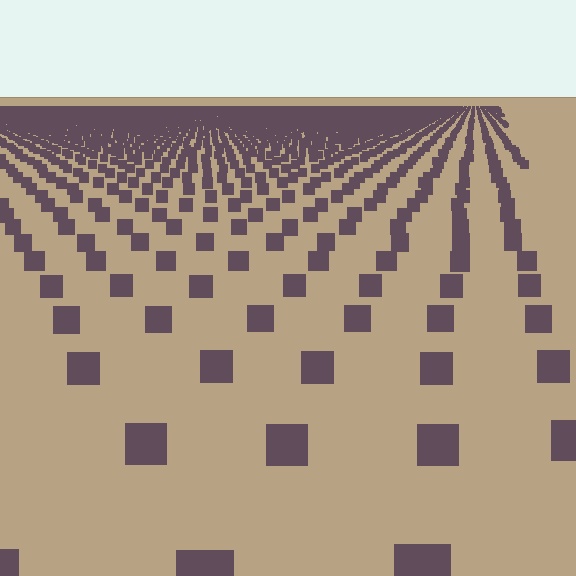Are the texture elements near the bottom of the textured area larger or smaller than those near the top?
Larger. Near the bottom, elements are closer to the viewer and appear at a bigger on-screen size.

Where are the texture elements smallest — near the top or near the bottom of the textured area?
Near the top.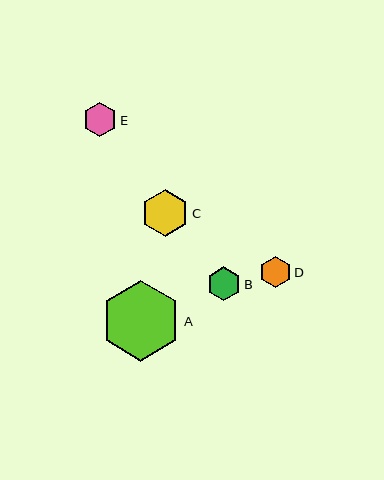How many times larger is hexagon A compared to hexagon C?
Hexagon A is approximately 1.7 times the size of hexagon C.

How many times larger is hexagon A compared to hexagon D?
Hexagon A is approximately 2.5 times the size of hexagon D.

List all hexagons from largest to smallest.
From largest to smallest: A, C, E, B, D.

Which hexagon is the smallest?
Hexagon D is the smallest with a size of approximately 32 pixels.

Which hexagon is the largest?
Hexagon A is the largest with a size of approximately 80 pixels.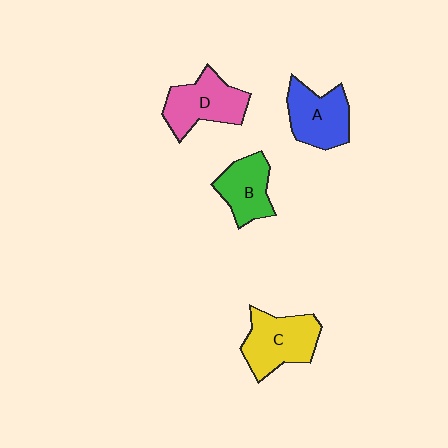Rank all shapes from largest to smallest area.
From largest to smallest: C (yellow), D (pink), A (blue), B (green).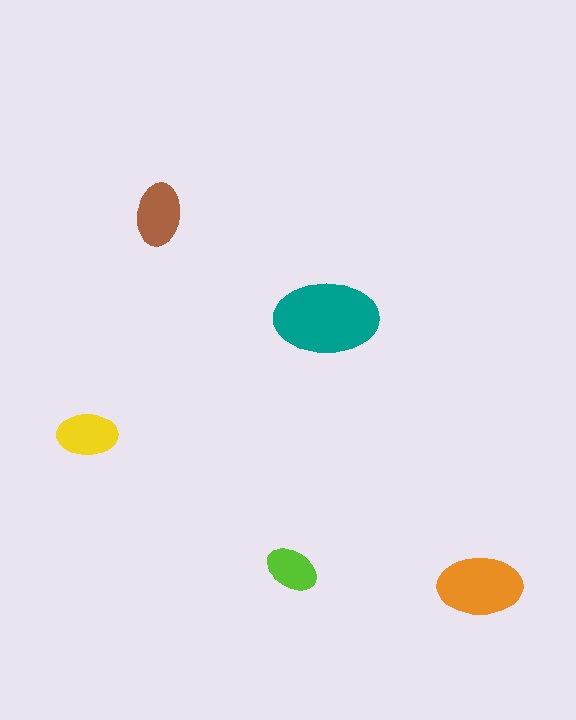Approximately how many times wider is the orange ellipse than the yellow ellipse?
About 1.5 times wider.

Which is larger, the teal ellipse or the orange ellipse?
The teal one.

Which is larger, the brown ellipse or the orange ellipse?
The orange one.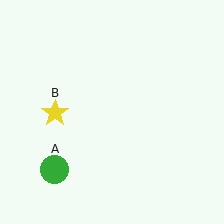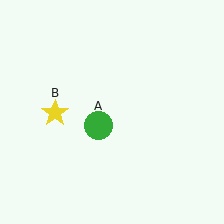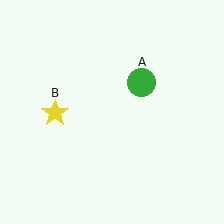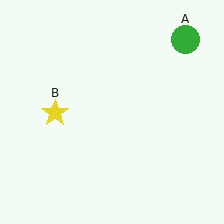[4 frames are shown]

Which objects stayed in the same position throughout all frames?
Yellow star (object B) remained stationary.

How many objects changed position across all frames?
1 object changed position: green circle (object A).